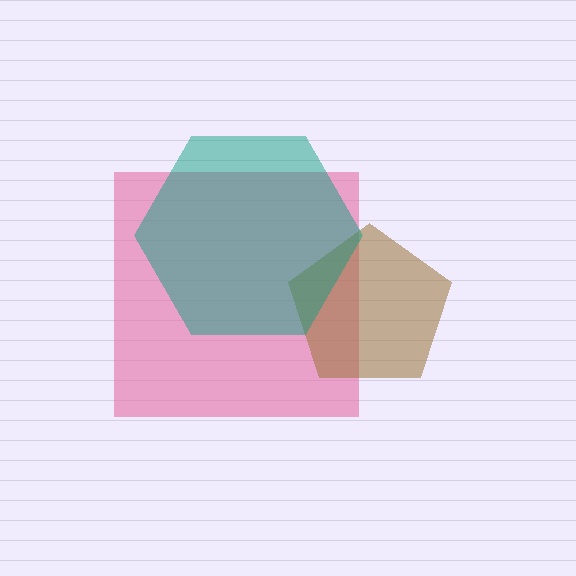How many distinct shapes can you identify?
There are 3 distinct shapes: a pink square, a brown pentagon, a teal hexagon.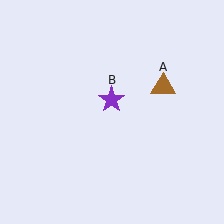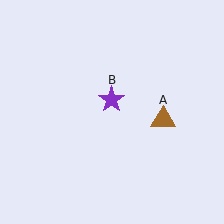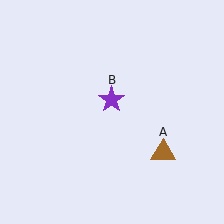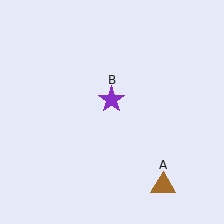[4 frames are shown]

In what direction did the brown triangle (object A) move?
The brown triangle (object A) moved down.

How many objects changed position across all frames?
1 object changed position: brown triangle (object A).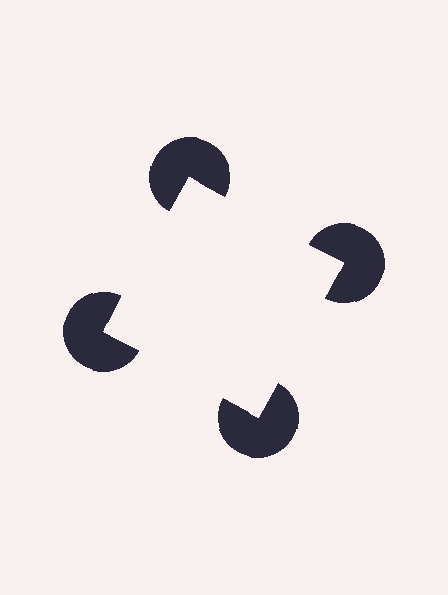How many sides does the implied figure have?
4 sides.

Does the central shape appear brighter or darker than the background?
It typically appears slightly brighter than the background, even though no actual brightness change is drawn.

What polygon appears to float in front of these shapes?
An illusory square — its edges are inferred from the aligned wedge cuts in the pac-man discs, not physically drawn.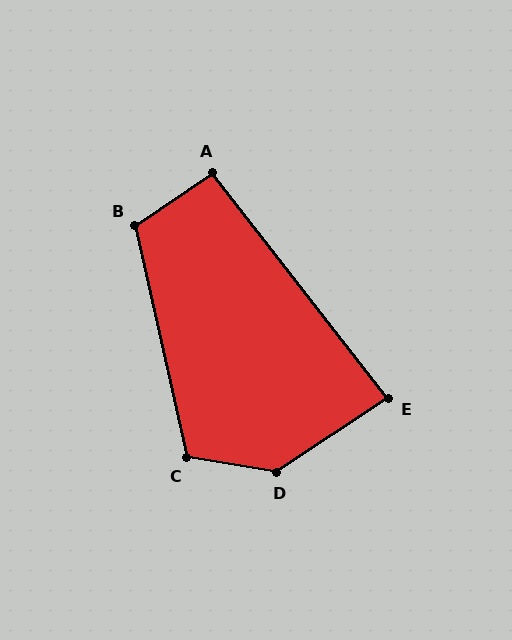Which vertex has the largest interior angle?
D, at approximately 137 degrees.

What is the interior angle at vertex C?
Approximately 112 degrees (obtuse).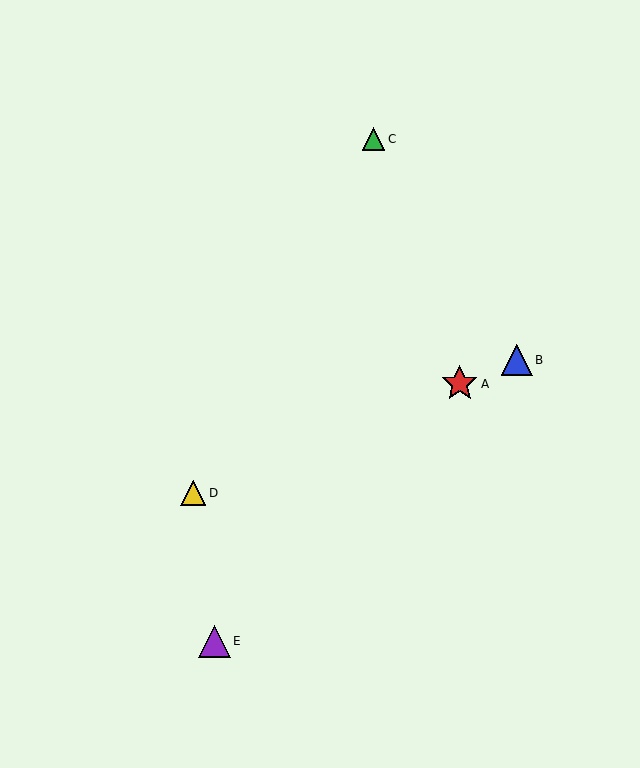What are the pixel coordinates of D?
Object D is at (193, 493).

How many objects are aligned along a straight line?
3 objects (A, B, D) are aligned along a straight line.